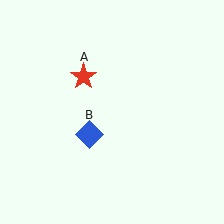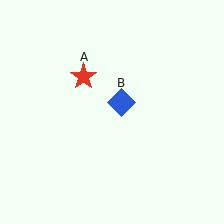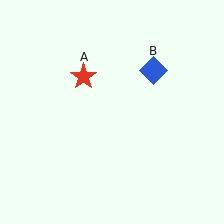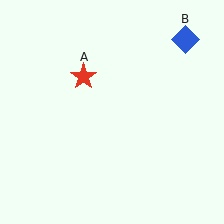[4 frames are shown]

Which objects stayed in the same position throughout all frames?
Red star (object A) remained stationary.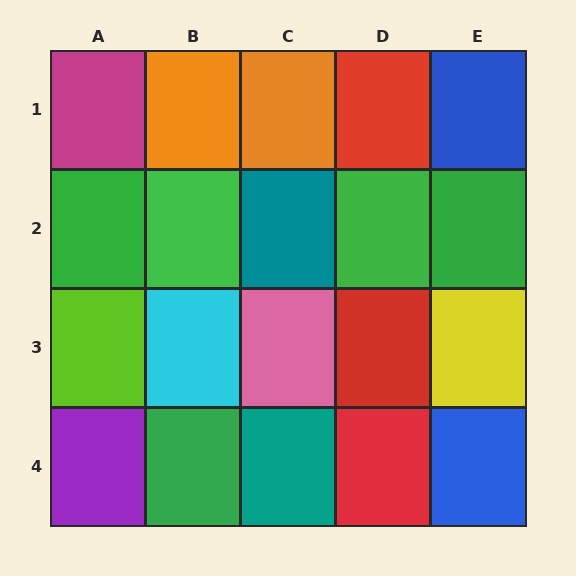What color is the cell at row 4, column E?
Blue.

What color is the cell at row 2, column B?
Green.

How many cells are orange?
2 cells are orange.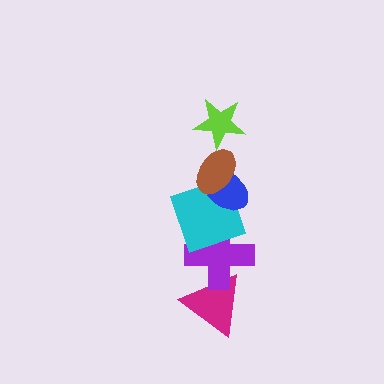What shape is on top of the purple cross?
The cyan square is on top of the purple cross.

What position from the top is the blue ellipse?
The blue ellipse is 3rd from the top.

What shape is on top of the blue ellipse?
The brown ellipse is on top of the blue ellipse.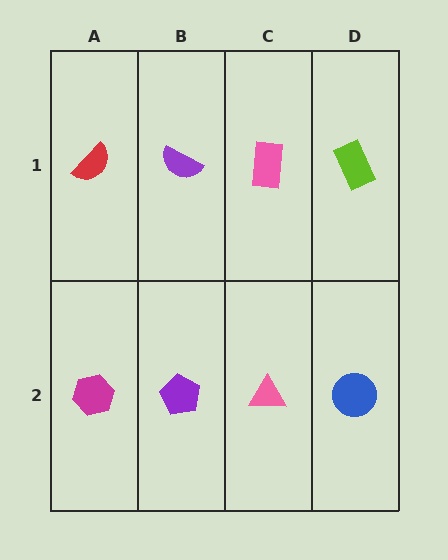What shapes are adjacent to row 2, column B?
A purple semicircle (row 1, column B), a magenta hexagon (row 2, column A), a pink triangle (row 2, column C).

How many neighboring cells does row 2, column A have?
2.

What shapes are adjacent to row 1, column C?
A pink triangle (row 2, column C), a purple semicircle (row 1, column B), a lime rectangle (row 1, column D).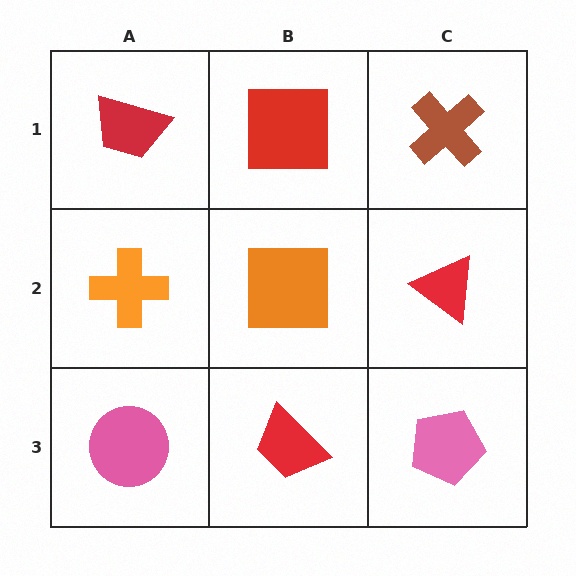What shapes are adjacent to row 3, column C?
A red triangle (row 2, column C), a red trapezoid (row 3, column B).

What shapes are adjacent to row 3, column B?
An orange square (row 2, column B), a pink circle (row 3, column A), a pink pentagon (row 3, column C).